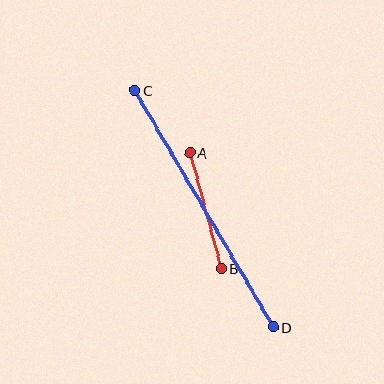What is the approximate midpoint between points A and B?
The midpoint is at approximately (206, 211) pixels.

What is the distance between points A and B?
The distance is approximately 120 pixels.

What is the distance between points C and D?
The distance is approximately 274 pixels.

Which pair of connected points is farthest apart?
Points C and D are farthest apart.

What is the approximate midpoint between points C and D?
The midpoint is at approximately (204, 209) pixels.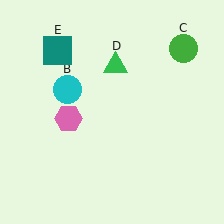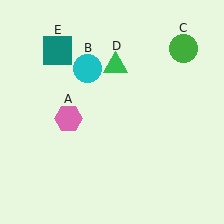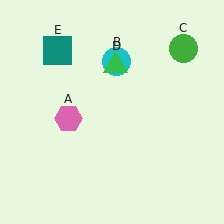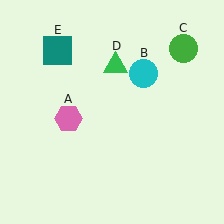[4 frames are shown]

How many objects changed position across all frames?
1 object changed position: cyan circle (object B).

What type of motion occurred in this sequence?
The cyan circle (object B) rotated clockwise around the center of the scene.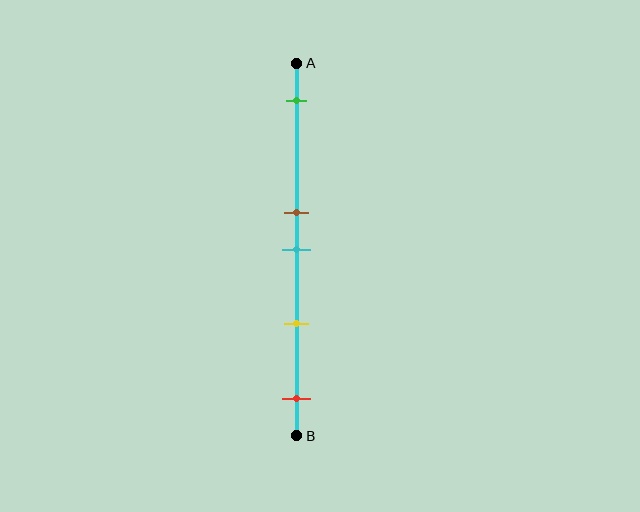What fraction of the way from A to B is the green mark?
The green mark is approximately 10% (0.1) of the way from A to B.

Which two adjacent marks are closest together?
The brown and cyan marks are the closest adjacent pair.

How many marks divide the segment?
There are 5 marks dividing the segment.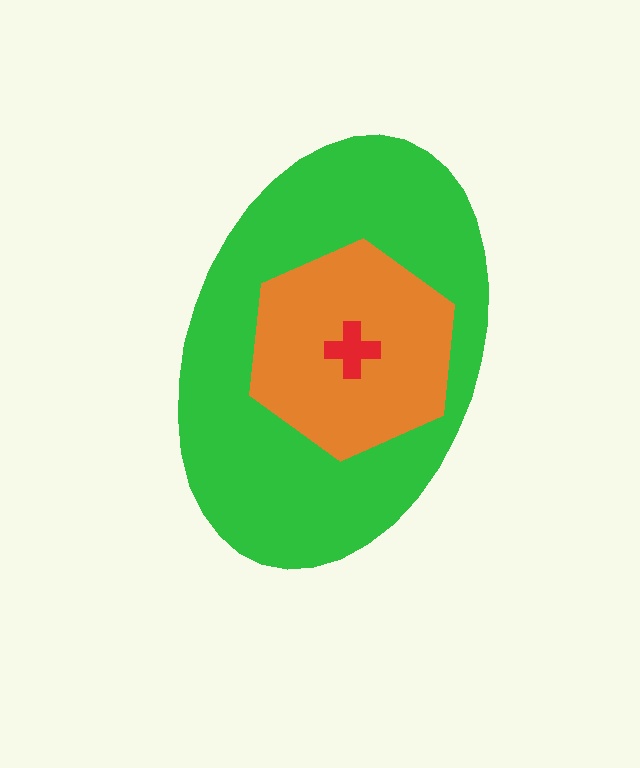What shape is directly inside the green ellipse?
The orange hexagon.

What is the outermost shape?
The green ellipse.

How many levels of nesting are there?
3.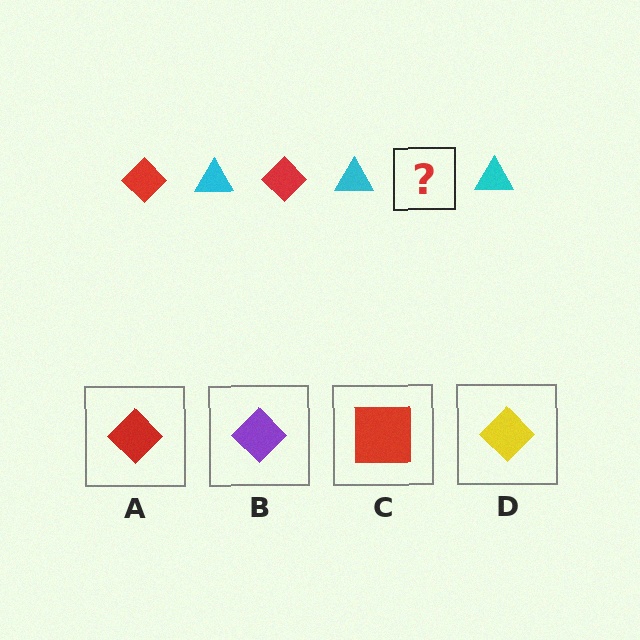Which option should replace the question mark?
Option A.